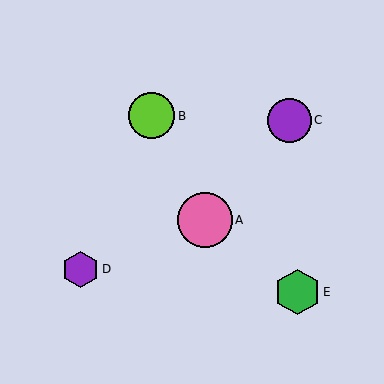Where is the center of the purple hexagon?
The center of the purple hexagon is at (81, 269).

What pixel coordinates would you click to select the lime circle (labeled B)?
Click at (151, 116) to select the lime circle B.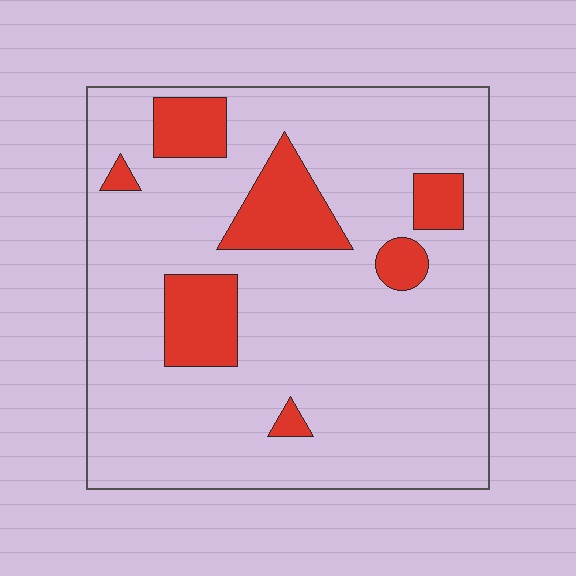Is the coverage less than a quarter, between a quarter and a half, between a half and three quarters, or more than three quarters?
Less than a quarter.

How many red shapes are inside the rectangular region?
7.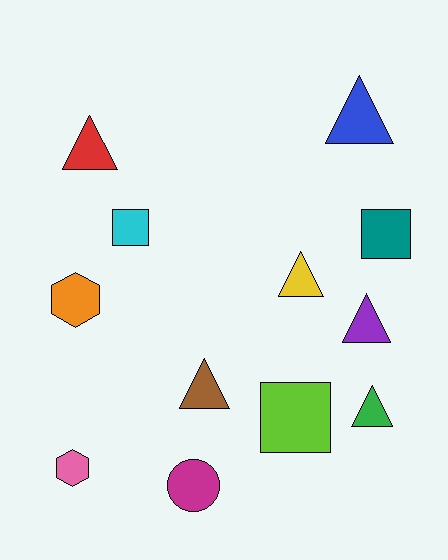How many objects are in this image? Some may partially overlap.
There are 12 objects.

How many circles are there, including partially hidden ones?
There is 1 circle.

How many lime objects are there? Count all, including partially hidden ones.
There is 1 lime object.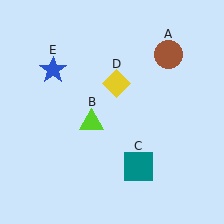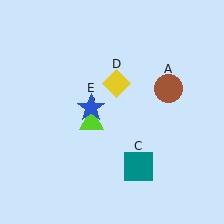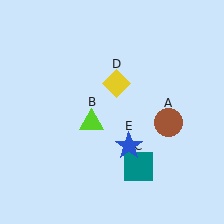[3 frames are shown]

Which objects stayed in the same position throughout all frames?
Lime triangle (object B) and teal square (object C) and yellow diamond (object D) remained stationary.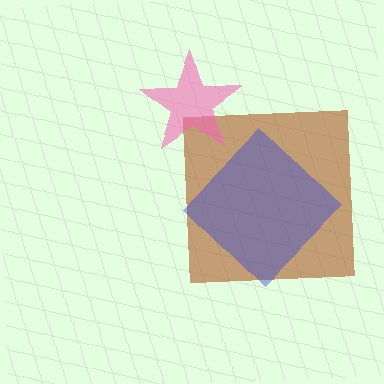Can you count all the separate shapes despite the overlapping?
Yes, there are 3 separate shapes.